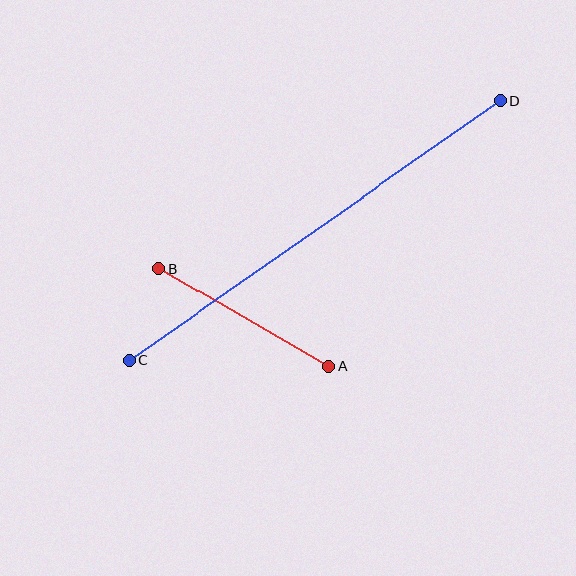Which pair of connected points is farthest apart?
Points C and D are farthest apart.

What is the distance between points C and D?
The distance is approximately 452 pixels.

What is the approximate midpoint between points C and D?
The midpoint is at approximately (315, 230) pixels.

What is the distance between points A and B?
The distance is approximately 196 pixels.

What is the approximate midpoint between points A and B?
The midpoint is at approximately (244, 317) pixels.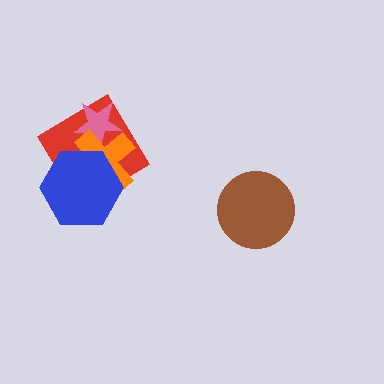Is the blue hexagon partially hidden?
No, no other shape covers it.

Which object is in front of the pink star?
The orange cross is in front of the pink star.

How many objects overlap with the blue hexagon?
2 objects overlap with the blue hexagon.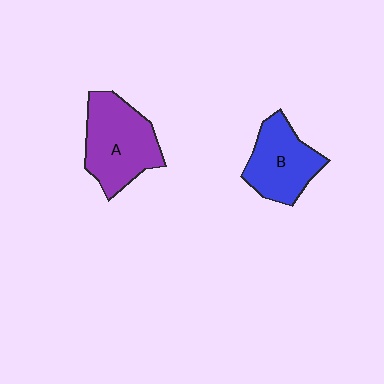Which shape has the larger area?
Shape A (purple).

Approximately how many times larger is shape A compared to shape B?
Approximately 1.2 times.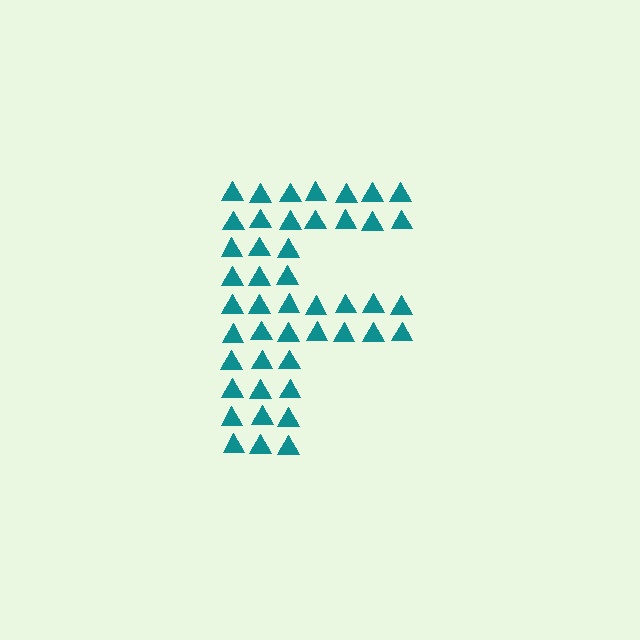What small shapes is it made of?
It is made of small triangles.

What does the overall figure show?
The overall figure shows the letter F.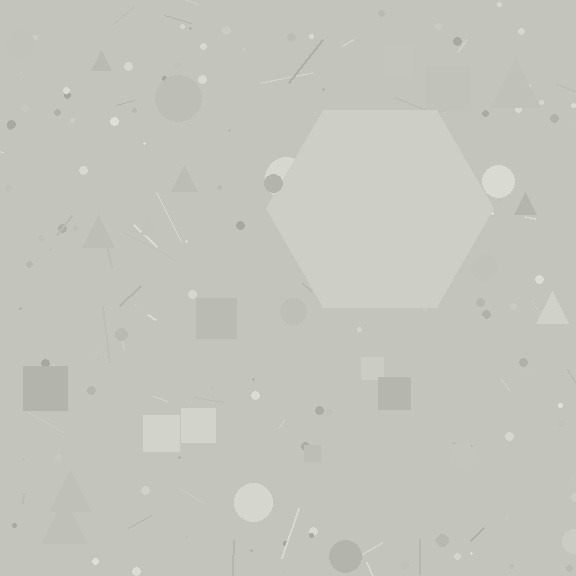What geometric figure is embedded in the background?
A hexagon is embedded in the background.